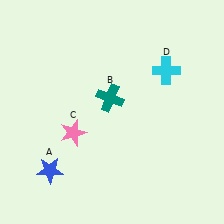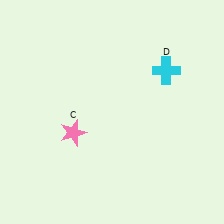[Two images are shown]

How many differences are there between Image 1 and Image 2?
There are 2 differences between the two images.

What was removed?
The teal cross (B), the blue star (A) were removed in Image 2.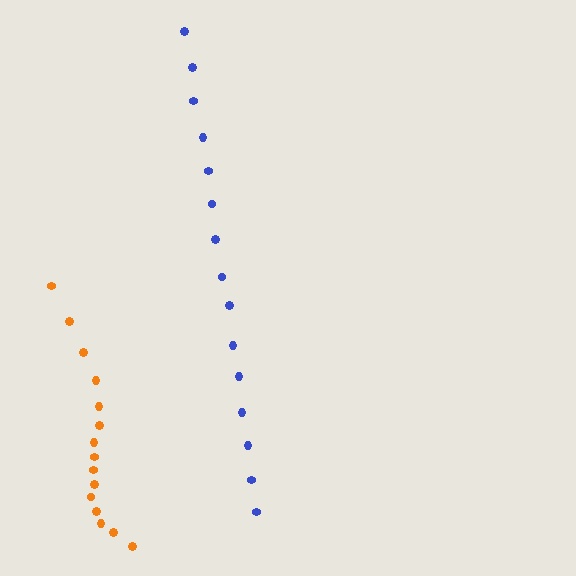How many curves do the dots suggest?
There are 2 distinct paths.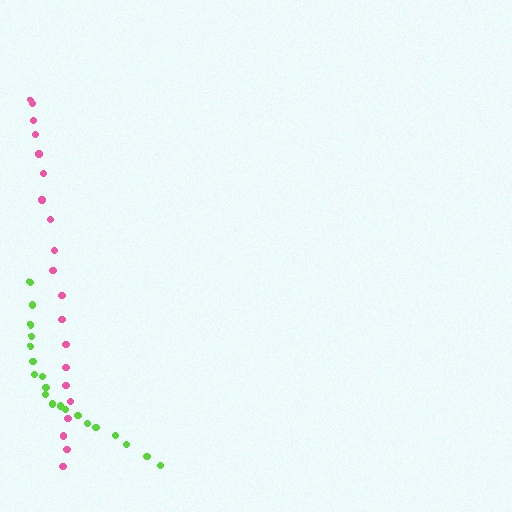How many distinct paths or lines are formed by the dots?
There are 2 distinct paths.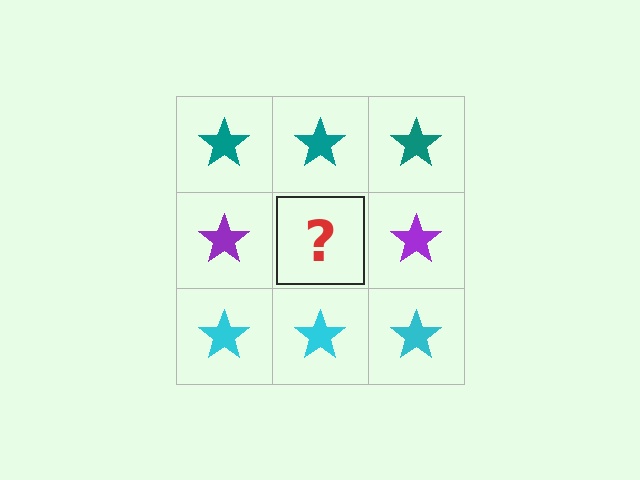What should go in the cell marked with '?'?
The missing cell should contain a purple star.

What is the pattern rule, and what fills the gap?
The rule is that each row has a consistent color. The gap should be filled with a purple star.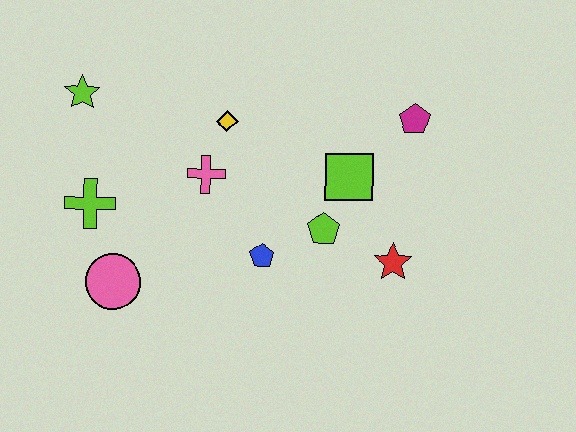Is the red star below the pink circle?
No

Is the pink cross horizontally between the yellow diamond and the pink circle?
Yes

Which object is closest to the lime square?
The lime pentagon is closest to the lime square.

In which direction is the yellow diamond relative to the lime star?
The yellow diamond is to the right of the lime star.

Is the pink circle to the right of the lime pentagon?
No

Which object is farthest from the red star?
The lime star is farthest from the red star.